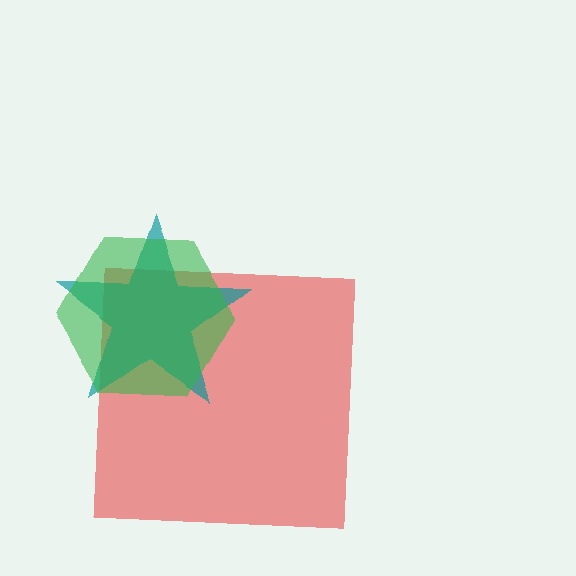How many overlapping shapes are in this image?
There are 3 overlapping shapes in the image.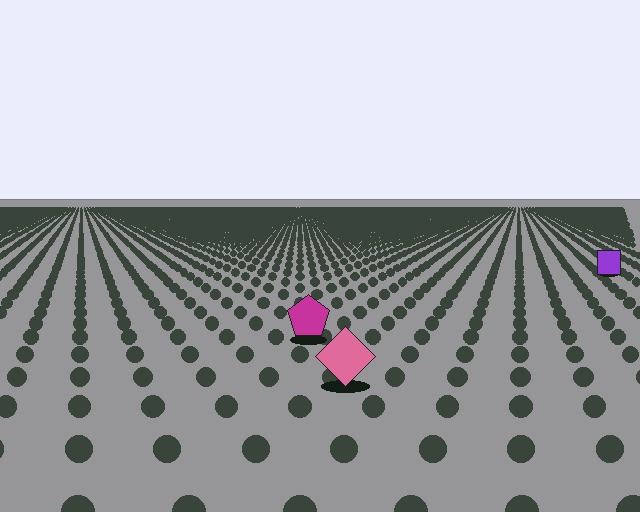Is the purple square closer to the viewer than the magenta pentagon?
No. The magenta pentagon is closer — you can tell from the texture gradient: the ground texture is coarser near it.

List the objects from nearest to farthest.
From nearest to farthest: the pink diamond, the magenta pentagon, the purple square.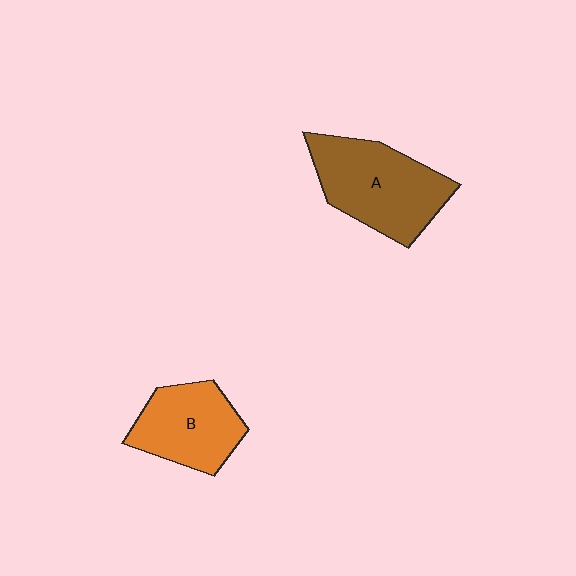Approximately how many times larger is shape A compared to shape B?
Approximately 1.3 times.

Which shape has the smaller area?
Shape B (orange).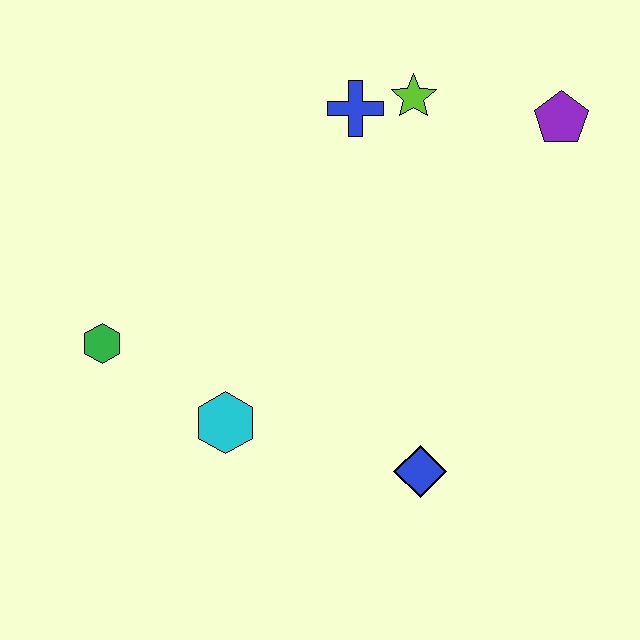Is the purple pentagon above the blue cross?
No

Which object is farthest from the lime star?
The green hexagon is farthest from the lime star.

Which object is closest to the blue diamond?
The cyan hexagon is closest to the blue diamond.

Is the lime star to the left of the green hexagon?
No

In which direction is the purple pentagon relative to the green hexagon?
The purple pentagon is to the right of the green hexagon.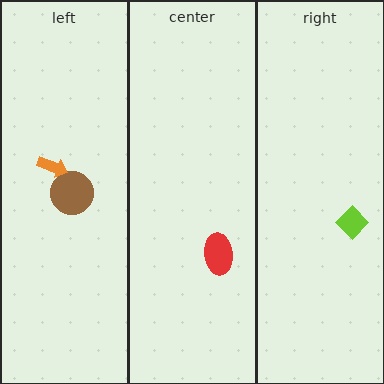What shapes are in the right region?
The lime diamond.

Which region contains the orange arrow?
The left region.